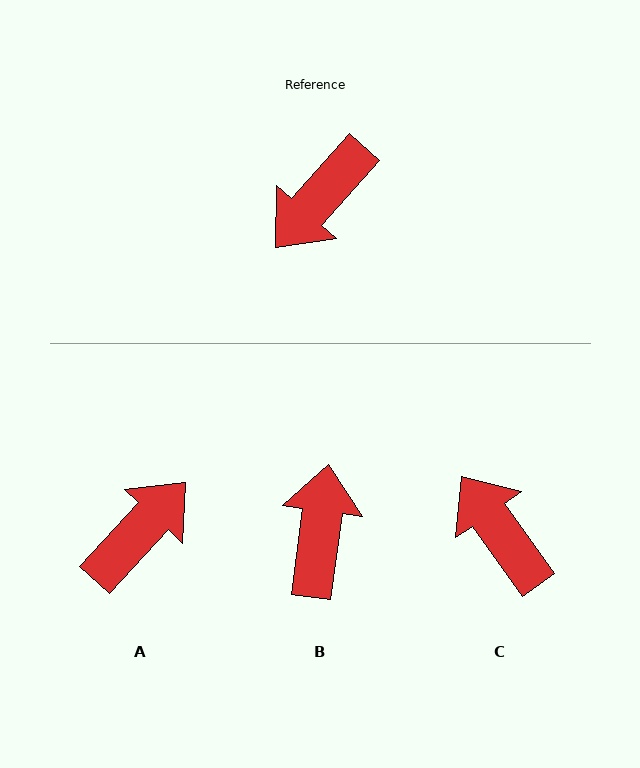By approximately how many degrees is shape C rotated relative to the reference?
Approximately 103 degrees clockwise.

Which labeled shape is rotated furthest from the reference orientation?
A, about 178 degrees away.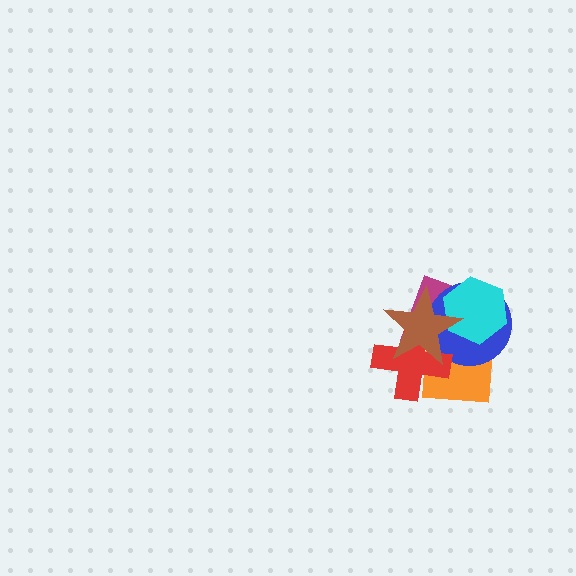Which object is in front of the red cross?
The brown star is in front of the red cross.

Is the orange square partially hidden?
Yes, it is partially covered by another shape.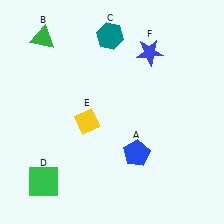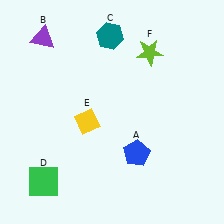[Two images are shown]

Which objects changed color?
B changed from green to purple. F changed from blue to lime.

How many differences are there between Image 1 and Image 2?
There are 2 differences between the two images.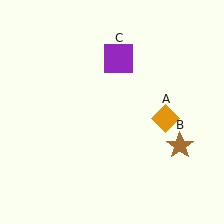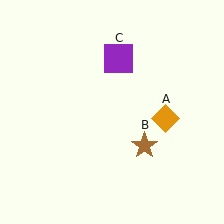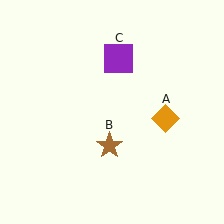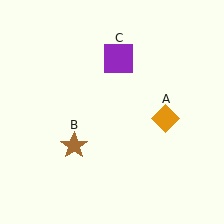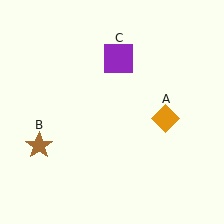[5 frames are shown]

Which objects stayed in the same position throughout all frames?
Orange diamond (object A) and purple square (object C) remained stationary.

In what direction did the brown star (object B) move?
The brown star (object B) moved left.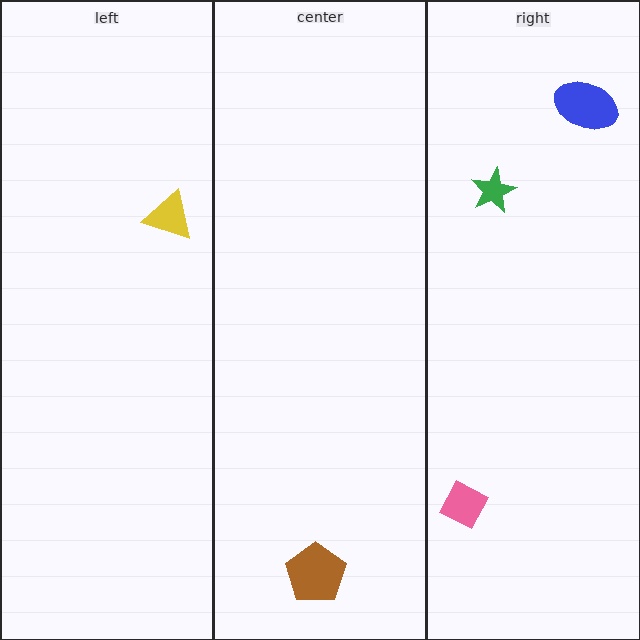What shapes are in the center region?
The brown pentagon.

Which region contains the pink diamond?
The right region.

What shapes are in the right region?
The green star, the pink diamond, the blue ellipse.